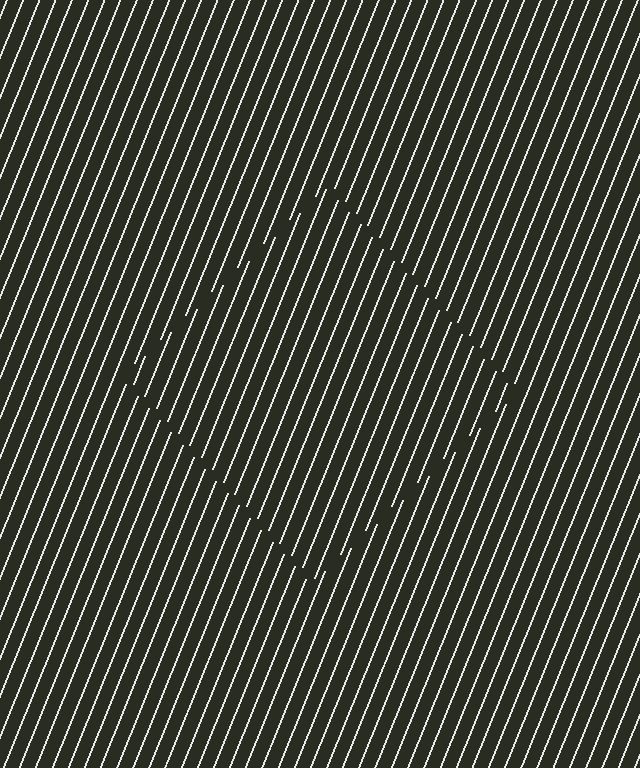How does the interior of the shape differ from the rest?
The interior of the shape contains the same grating, shifted by half a period — the contour is defined by the phase discontinuity where line-ends from the inner and outer gratings abut.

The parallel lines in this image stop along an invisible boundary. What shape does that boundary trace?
An illusory square. The interior of the shape contains the same grating, shifted by half a period — the contour is defined by the phase discontinuity where line-ends from the inner and outer gratings abut.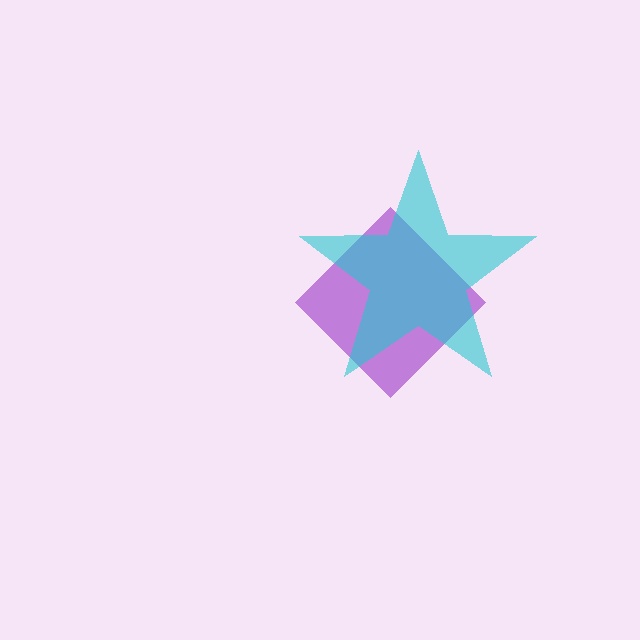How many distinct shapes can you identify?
There are 2 distinct shapes: a purple diamond, a cyan star.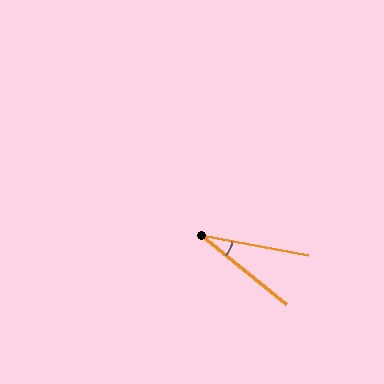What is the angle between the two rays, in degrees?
Approximately 28 degrees.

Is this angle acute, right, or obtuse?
It is acute.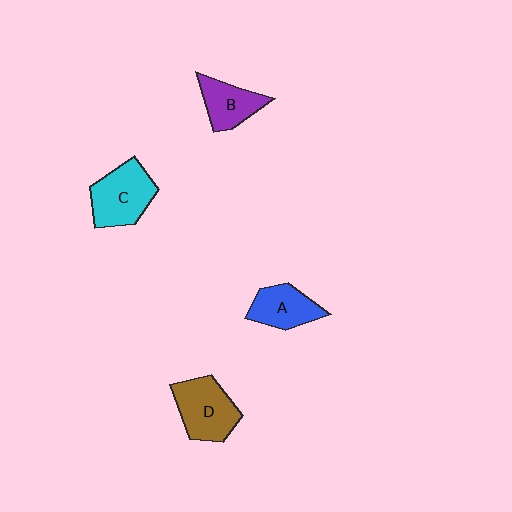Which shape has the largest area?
Shape C (cyan).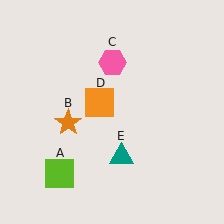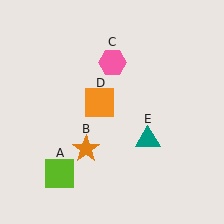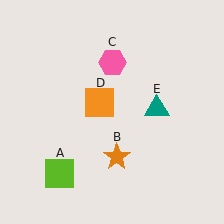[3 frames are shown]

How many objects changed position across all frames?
2 objects changed position: orange star (object B), teal triangle (object E).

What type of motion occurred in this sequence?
The orange star (object B), teal triangle (object E) rotated counterclockwise around the center of the scene.